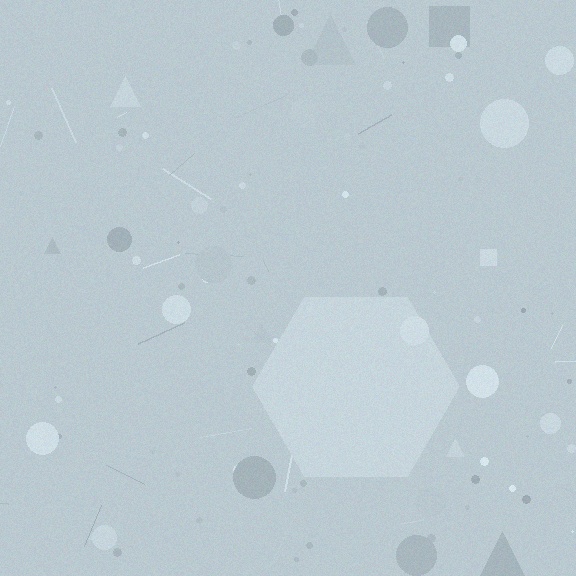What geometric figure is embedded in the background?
A hexagon is embedded in the background.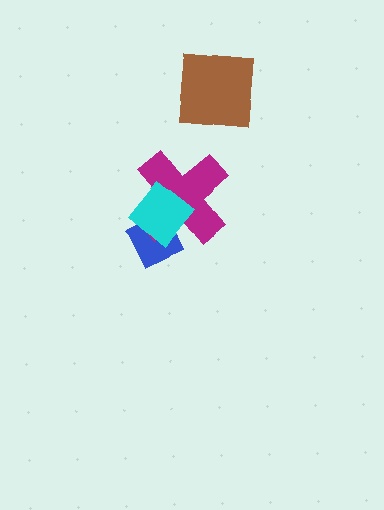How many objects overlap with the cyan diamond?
2 objects overlap with the cyan diamond.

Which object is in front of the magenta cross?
The cyan diamond is in front of the magenta cross.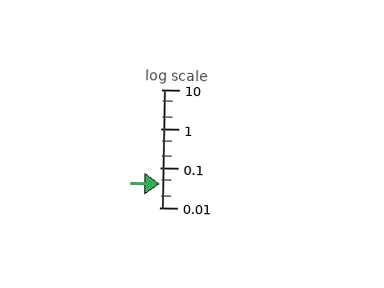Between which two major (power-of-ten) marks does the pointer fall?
The pointer is between 0.01 and 0.1.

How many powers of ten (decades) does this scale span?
The scale spans 3 decades, from 0.01 to 10.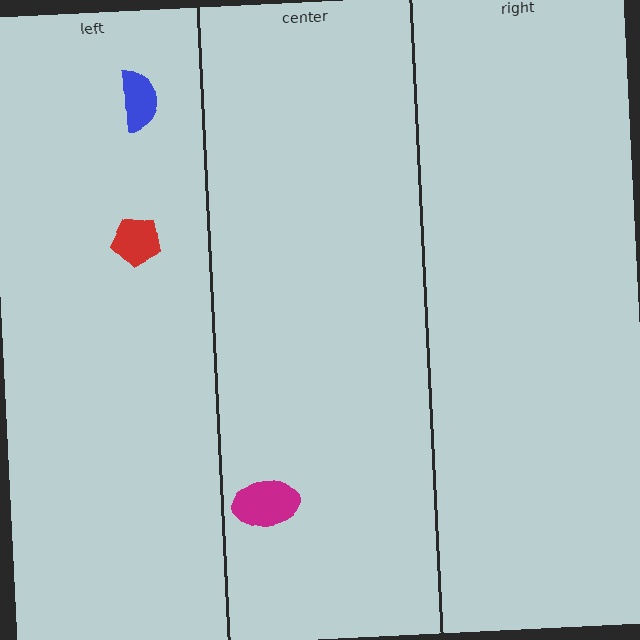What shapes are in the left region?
The blue semicircle, the red pentagon.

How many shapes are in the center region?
1.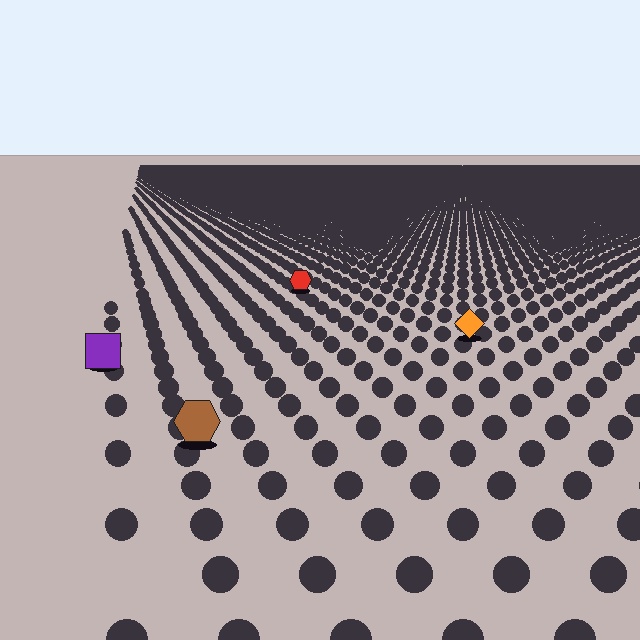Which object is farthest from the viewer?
The red hexagon is farthest from the viewer. It appears smaller and the ground texture around it is denser.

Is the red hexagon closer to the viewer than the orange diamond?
No. The orange diamond is closer — you can tell from the texture gradient: the ground texture is coarser near it.